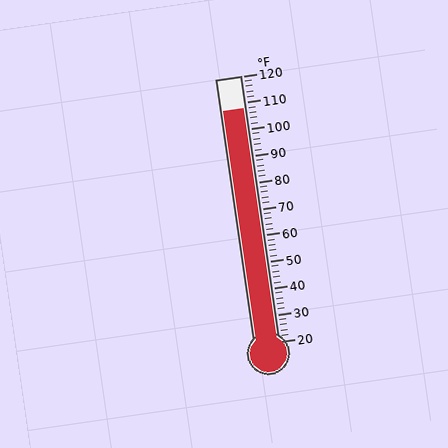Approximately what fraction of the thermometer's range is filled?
The thermometer is filled to approximately 90% of its range.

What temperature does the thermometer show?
The thermometer shows approximately 108°F.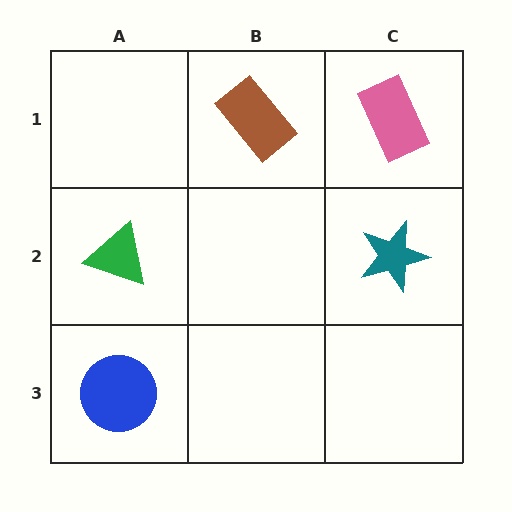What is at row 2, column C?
A teal star.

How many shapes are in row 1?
2 shapes.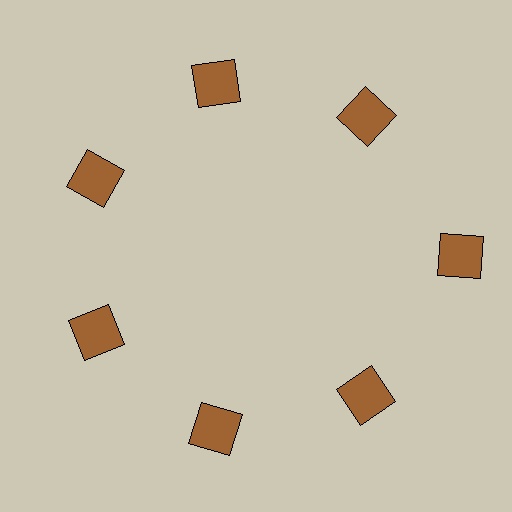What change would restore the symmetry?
The symmetry would be restored by moving it inward, back onto the ring so that all 7 squares sit at equal angles and equal distance from the center.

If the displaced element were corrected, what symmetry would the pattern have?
It would have 7-fold rotational symmetry — the pattern would map onto itself every 51 degrees.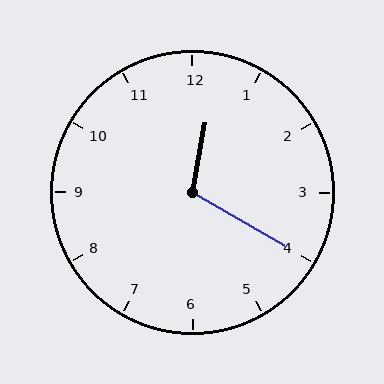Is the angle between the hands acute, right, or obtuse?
It is obtuse.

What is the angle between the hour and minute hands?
Approximately 110 degrees.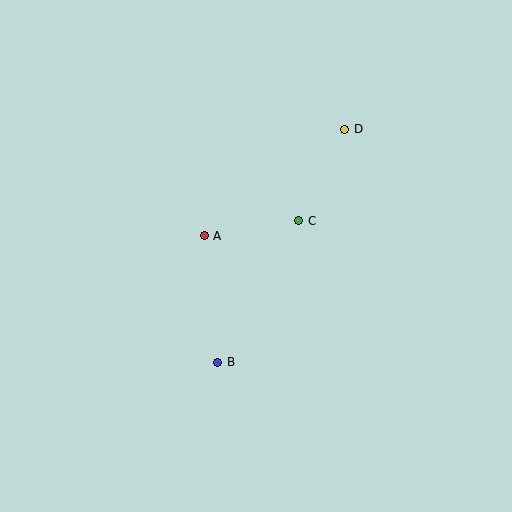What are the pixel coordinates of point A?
Point A is at (204, 236).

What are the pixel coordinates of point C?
Point C is at (299, 221).